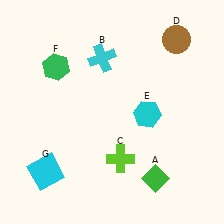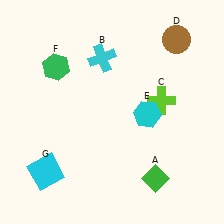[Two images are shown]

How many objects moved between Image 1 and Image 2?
1 object moved between the two images.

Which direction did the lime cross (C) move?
The lime cross (C) moved up.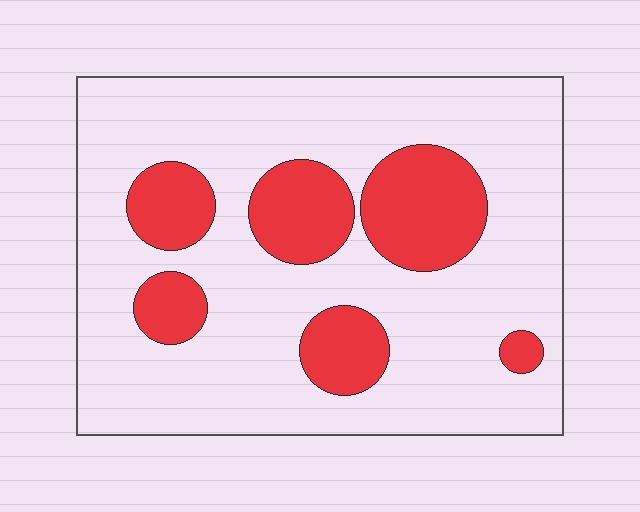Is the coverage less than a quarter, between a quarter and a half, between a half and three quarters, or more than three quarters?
Less than a quarter.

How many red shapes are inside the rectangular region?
6.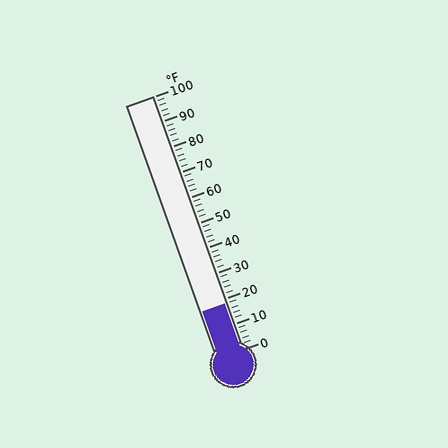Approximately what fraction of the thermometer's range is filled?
The thermometer is filled to approximately 20% of its range.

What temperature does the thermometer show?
The thermometer shows approximately 18°F.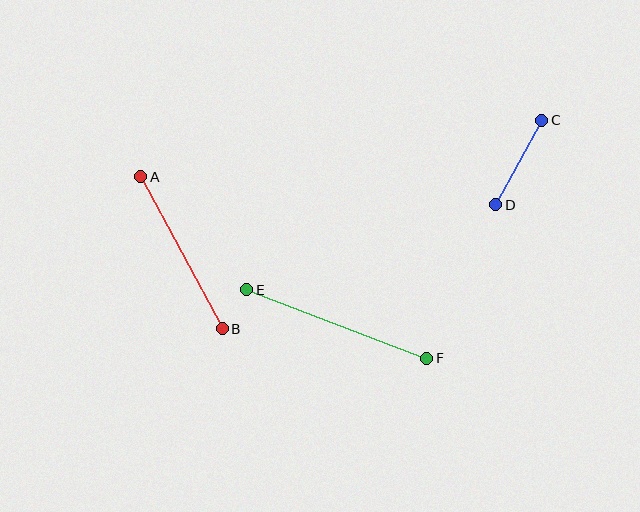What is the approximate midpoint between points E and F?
The midpoint is at approximately (337, 324) pixels.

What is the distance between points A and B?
The distance is approximately 172 pixels.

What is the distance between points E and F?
The distance is approximately 193 pixels.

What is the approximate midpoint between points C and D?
The midpoint is at approximately (519, 162) pixels.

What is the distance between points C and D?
The distance is approximately 96 pixels.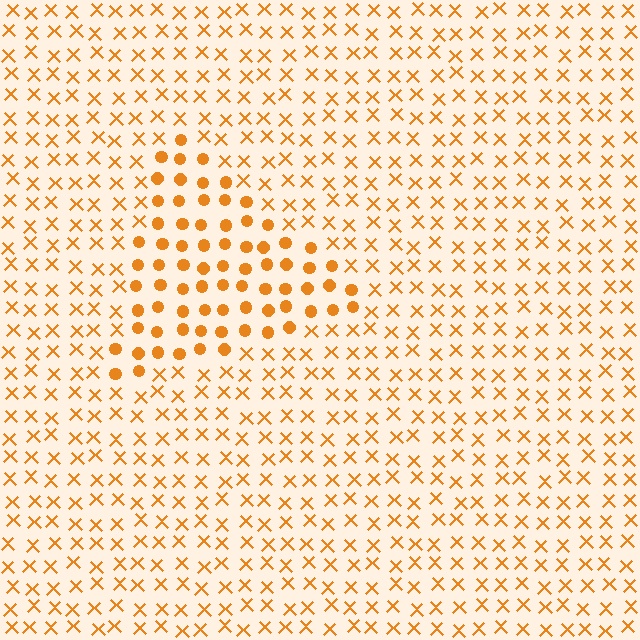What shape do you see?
I see a triangle.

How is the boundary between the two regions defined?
The boundary is defined by a change in element shape: circles inside vs. X marks outside. All elements share the same color and spacing.